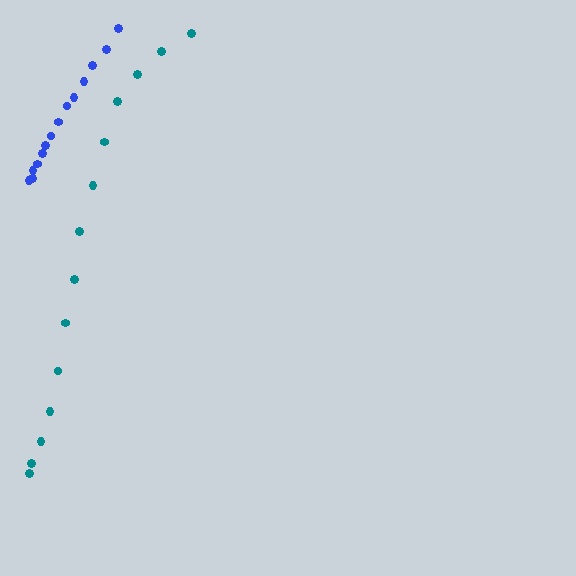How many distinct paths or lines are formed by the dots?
There are 2 distinct paths.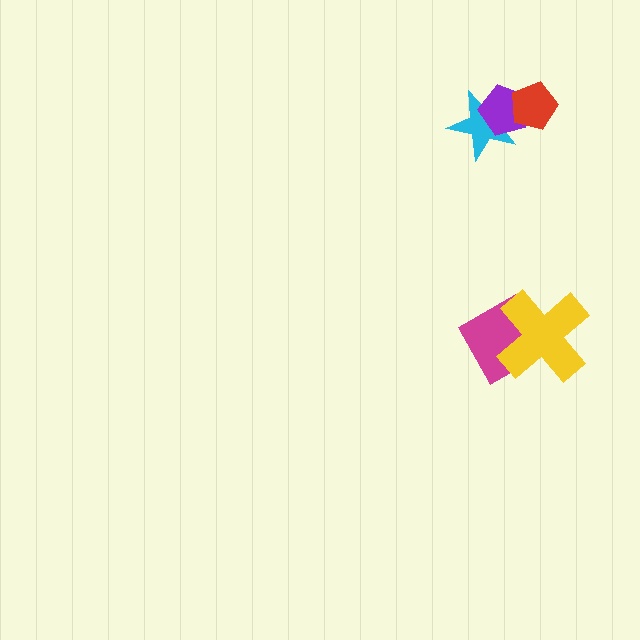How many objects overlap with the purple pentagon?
2 objects overlap with the purple pentagon.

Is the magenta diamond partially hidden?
Yes, it is partially covered by another shape.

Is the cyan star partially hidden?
Yes, it is partially covered by another shape.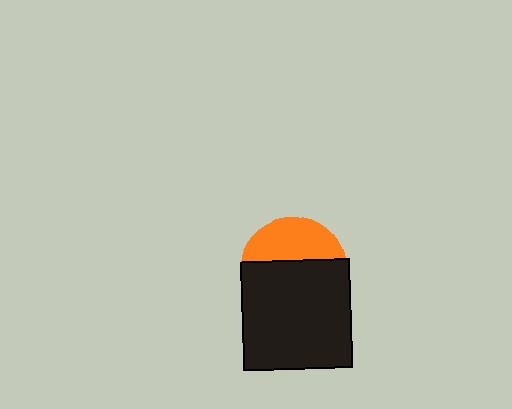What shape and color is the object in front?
The object in front is a black square.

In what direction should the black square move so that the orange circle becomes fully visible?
The black square should move down. That is the shortest direction to clear the overlap and leave the orange circle fully visible.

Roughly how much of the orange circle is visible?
A small part of it is visible (roughly 39%).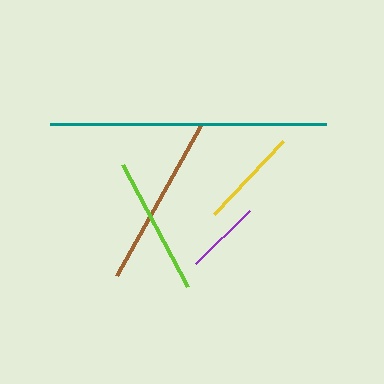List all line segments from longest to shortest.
From longest to shortest: teal, brown, lime, yellow, purple.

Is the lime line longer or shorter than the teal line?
The teal line is longer than the lime line.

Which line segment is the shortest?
The purple line is the shortest at approximately 75 pixels.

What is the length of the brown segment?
The brown segment is approximately 171 pixels long.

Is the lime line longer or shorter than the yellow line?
The lime line is longer than the yellow line.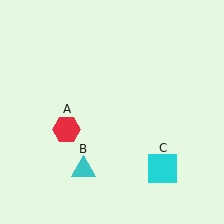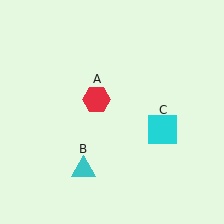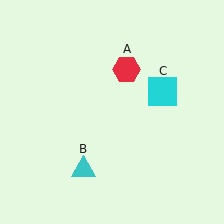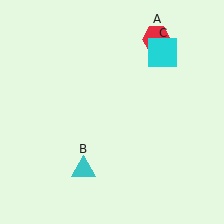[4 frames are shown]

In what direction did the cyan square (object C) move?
The cyan square (object C) moved up.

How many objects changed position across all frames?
2 objects changed position: red hexagon (object A), cyan square (object C).